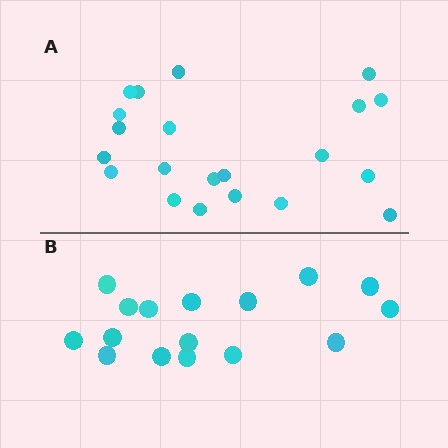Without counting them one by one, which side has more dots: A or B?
Region A (the top region) has more dots.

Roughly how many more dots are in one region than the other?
Region A has about 5 more dots than region B.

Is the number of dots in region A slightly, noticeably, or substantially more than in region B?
Region A has noticeably more, but not dramatically so. The ratio is roughly 1.3 to 1.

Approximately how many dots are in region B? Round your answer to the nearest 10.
About 20 dots. (The exact count is 16, which rounds to 20.)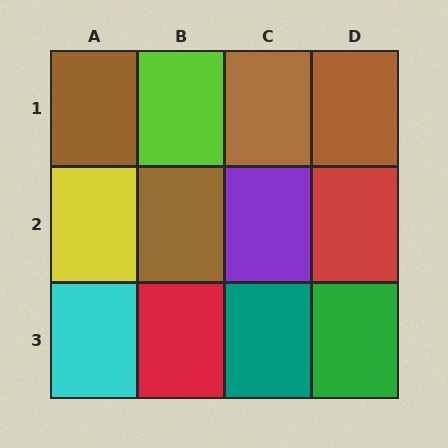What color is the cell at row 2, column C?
Purple.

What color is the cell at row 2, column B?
Brown.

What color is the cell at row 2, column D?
Red.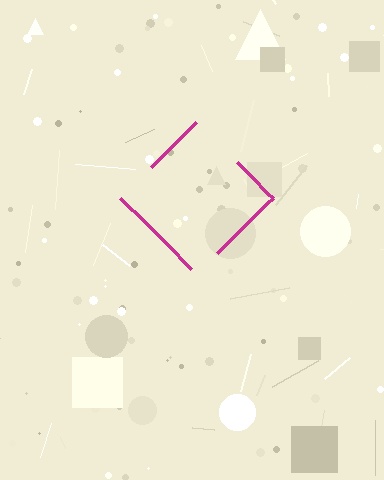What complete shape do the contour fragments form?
The contour fragments form a diamond.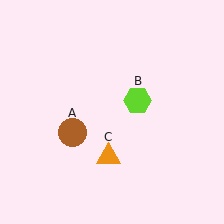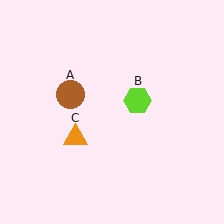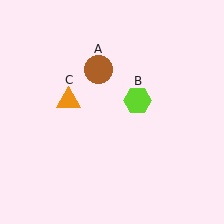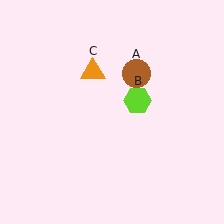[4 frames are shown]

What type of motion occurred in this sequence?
The brown circle (object A), orange triangle (object C) rotated clockwise around the center of the scene.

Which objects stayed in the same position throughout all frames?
Lime hexagon (object B) remained stationary.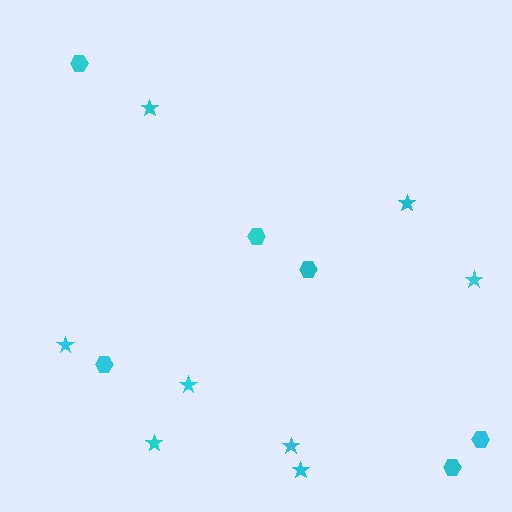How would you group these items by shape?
There are 2 groups: one group of hexagons (6) and one group of stars (8).